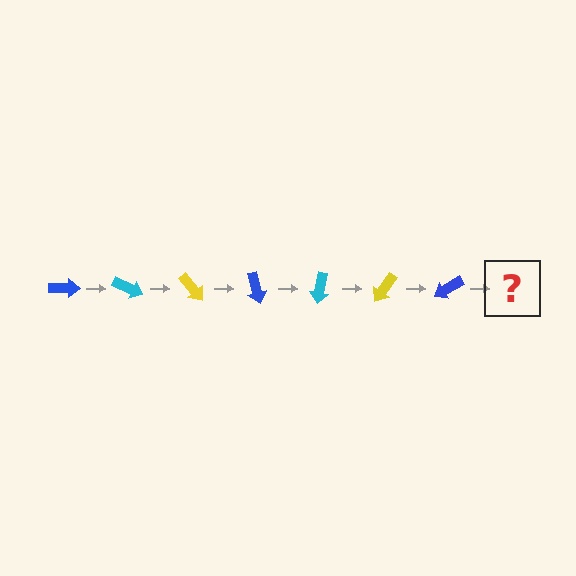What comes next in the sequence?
The next element should be a cyan arrow, rotated 175 degrees from the start.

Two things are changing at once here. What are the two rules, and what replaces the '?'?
The two rules are that it rotates 25 degrees each step and the color cycles through blue, cyan, and yellow. The '?' should be a cyan arrow, rotated 175 degrees from the start.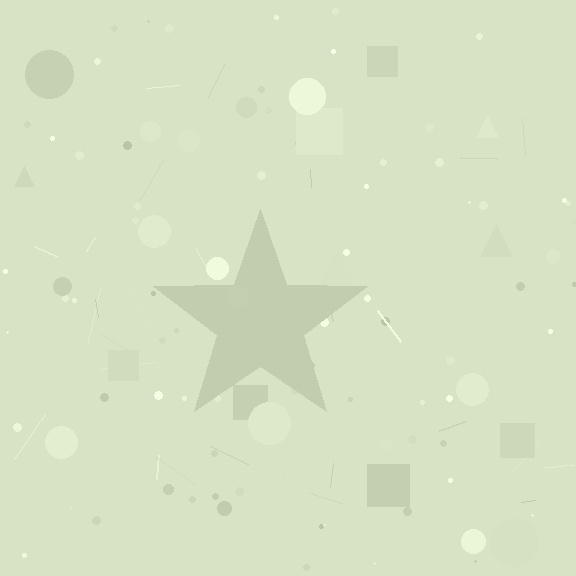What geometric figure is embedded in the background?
A star is embedded in the background.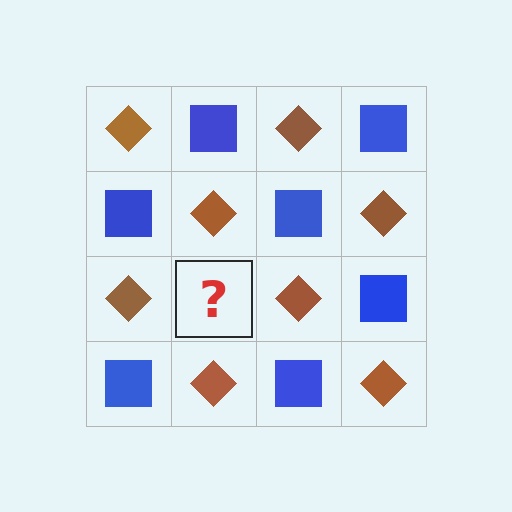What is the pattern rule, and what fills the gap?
The rule is that it alternates brown diamond and blue square in a checkerboard pattern. The gap should be filled with a blue square.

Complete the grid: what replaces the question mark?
The question mark should be replaced with a blue square.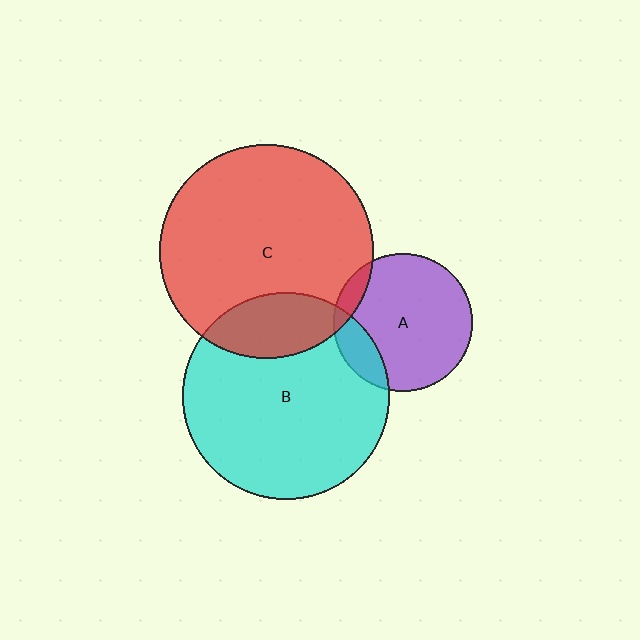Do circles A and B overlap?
Yes.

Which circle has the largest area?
Circle C (red).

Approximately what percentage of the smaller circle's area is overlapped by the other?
Approximately 15%.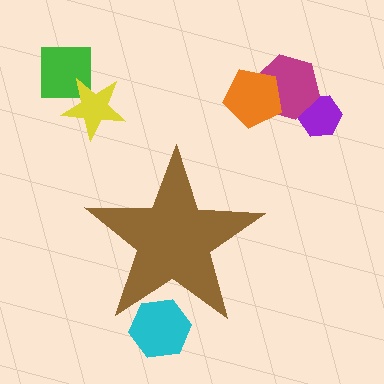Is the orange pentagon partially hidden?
No, the orange pentagon is fully visible.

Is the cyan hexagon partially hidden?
Yes, the cyan hexagon is partially hidden behind the brown star.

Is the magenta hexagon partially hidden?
No, the magenta hexagon is fully visible.